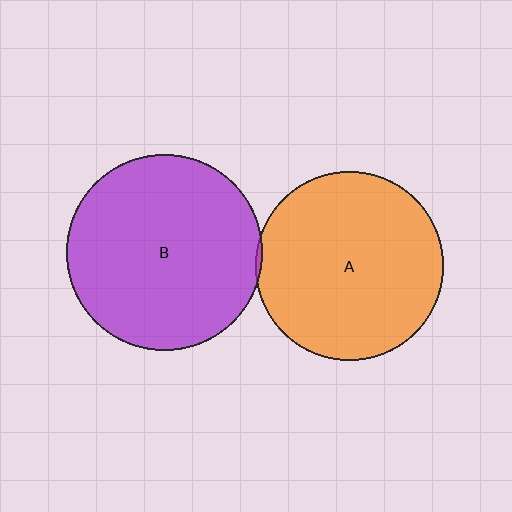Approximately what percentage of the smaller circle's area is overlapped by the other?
Approximately 5%.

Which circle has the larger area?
Circle B (purple).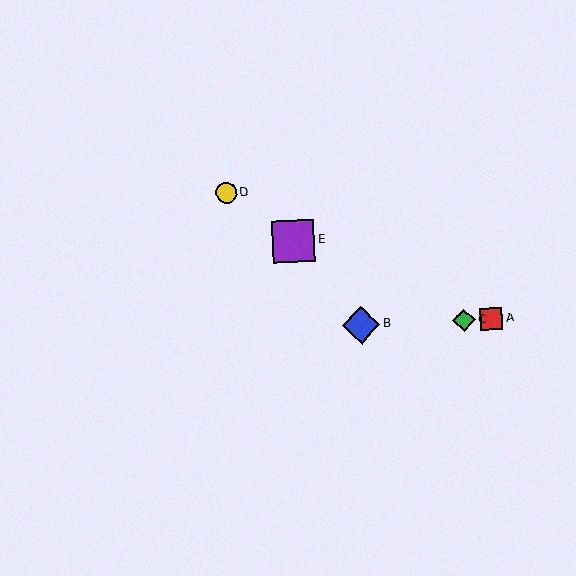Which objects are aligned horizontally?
Objects A, B, C are aligned horizontally.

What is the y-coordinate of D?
Object D is at y≈193.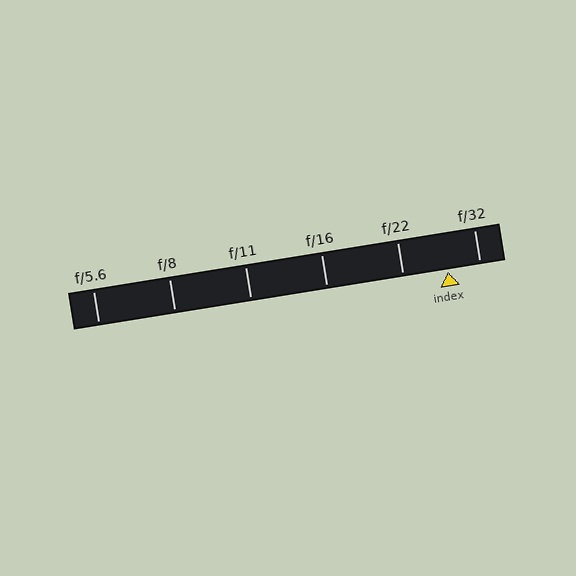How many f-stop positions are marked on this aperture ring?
There are 6 f-stop positions marked.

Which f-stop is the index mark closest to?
The index mark is closest to f/32.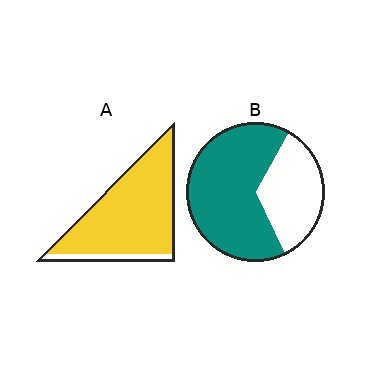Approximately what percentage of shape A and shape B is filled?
A is approximately 90% and B is approximately 65%.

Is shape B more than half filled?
Yes.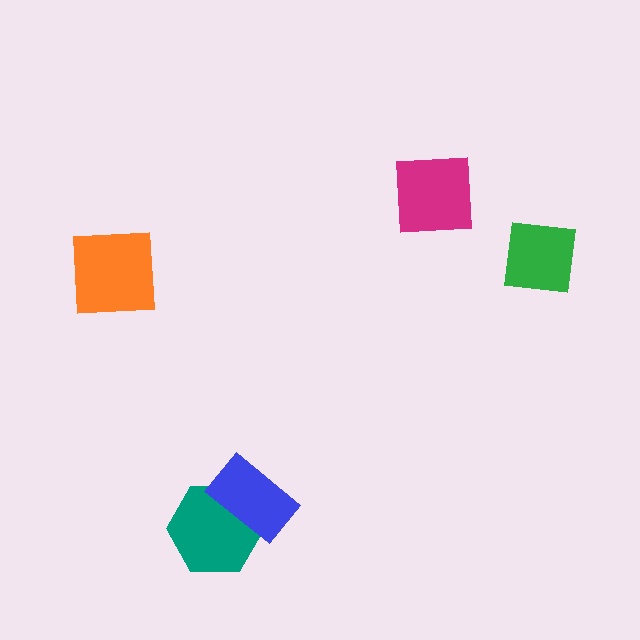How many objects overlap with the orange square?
0 objects overlap with the orange square.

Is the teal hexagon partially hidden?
Yes, it is partially covered by another shape.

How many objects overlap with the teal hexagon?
1 object overlaps with the teal hexagon.